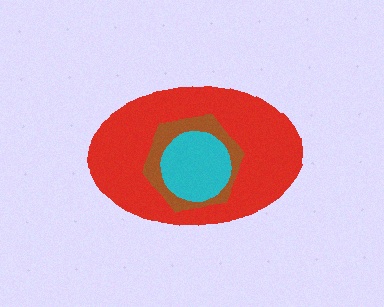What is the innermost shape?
The cyan circle.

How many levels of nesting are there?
3.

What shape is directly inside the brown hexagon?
The cyan circle.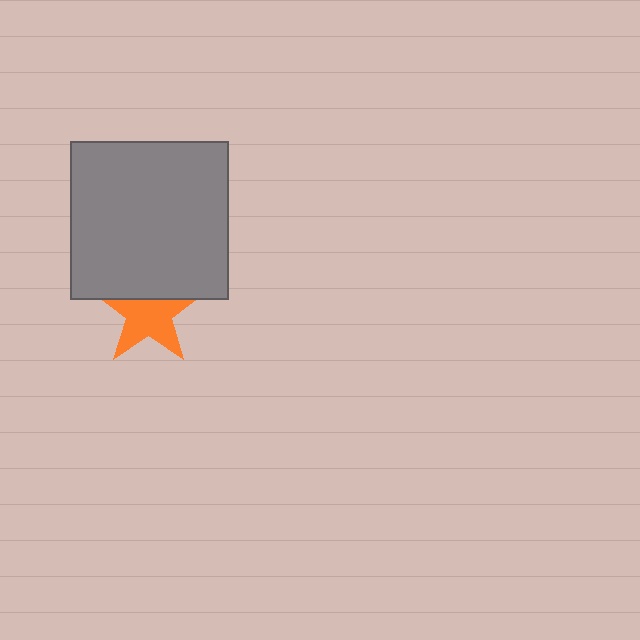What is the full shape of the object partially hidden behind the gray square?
The partially hidden object is an orange star.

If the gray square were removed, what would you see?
You would see the complete orange star.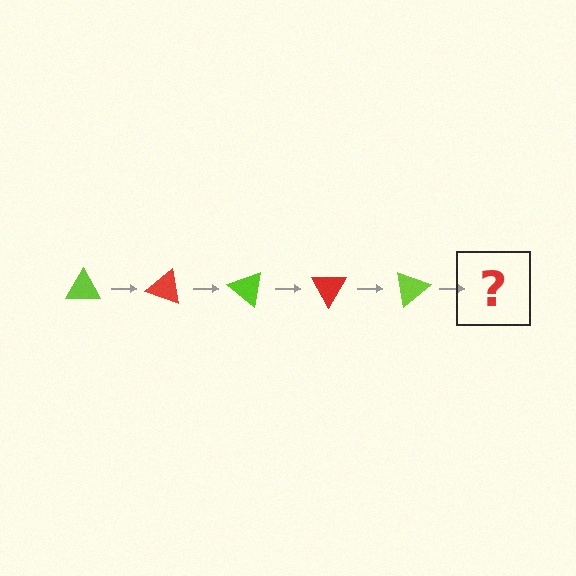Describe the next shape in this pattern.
It should be a red triangle, rotated 100 degrees from the start.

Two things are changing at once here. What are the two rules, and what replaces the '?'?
The two rules are that it rotates 20 degrees each step and the color cycles through lime and red. The '?' should be a red triangle, rotated 100 degrees from the start.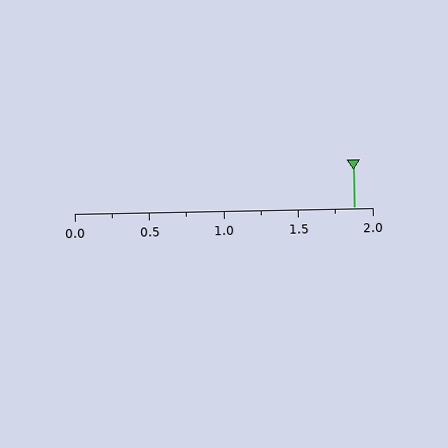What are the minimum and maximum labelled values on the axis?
The axis runs from 0.0 to 2.0.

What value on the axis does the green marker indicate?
The marker indicates approximately 1.88.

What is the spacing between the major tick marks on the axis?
The major ticks are spaced 0.5 apart.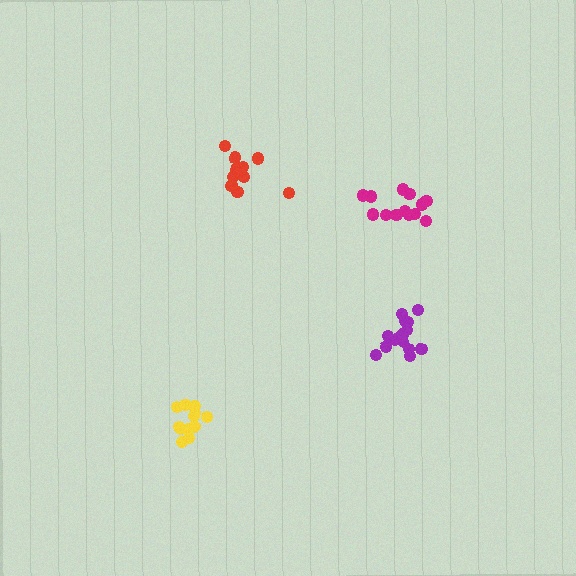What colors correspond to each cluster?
The clusters are colored: yellow, purple, red, magenta.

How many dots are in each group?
Group 1: 12 dots, Group 2: 15 dots, Group 3: 10 dots, Group 4: 13 dots (50 total).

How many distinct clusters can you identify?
There are 4 distinct clusters.